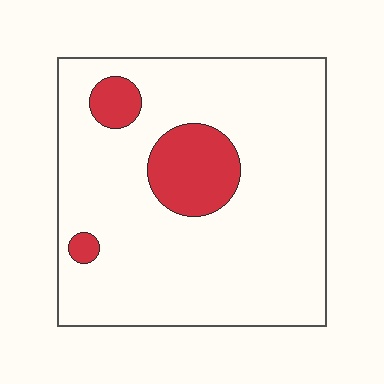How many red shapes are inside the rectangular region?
3.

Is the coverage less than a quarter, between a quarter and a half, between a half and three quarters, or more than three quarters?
Less than a quarter.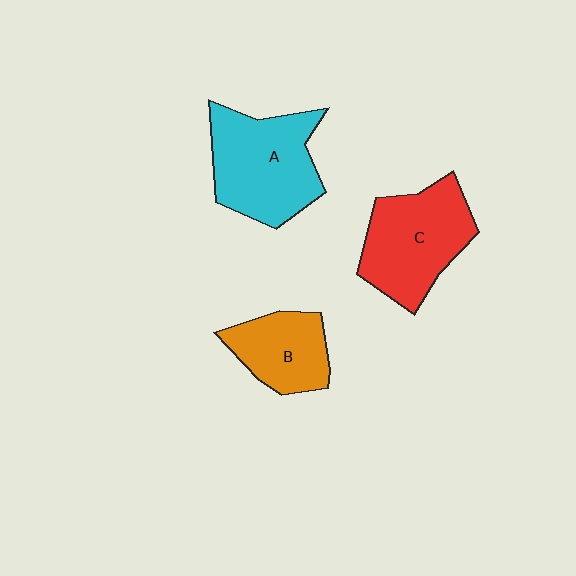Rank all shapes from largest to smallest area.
From largest to smallest: A (cyan), C (red), B (orange).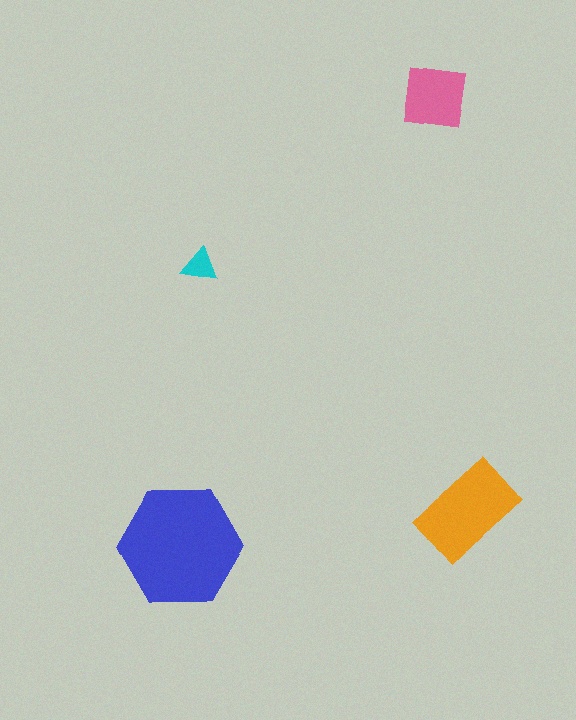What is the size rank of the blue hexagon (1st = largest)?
1st.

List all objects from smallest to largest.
The cyan triangle, the pink square, the orange rectangle, the blue hexagon.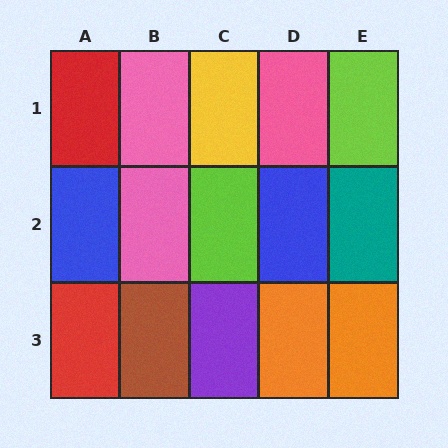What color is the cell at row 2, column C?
Lime.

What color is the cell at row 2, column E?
Teal.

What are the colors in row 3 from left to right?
Red, brown, purple, orange, orange.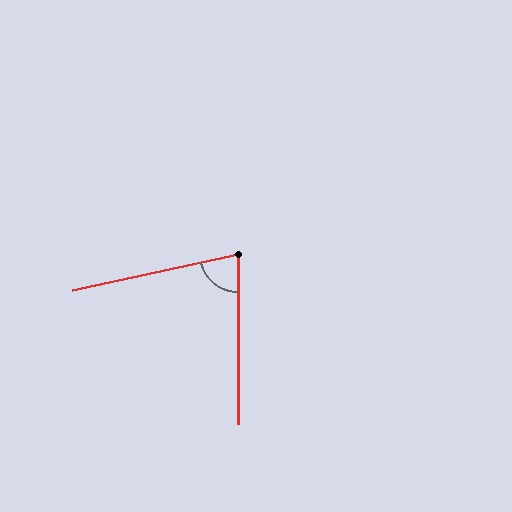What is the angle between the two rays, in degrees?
Approximately 78 degrees.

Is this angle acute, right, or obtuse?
It is acute.